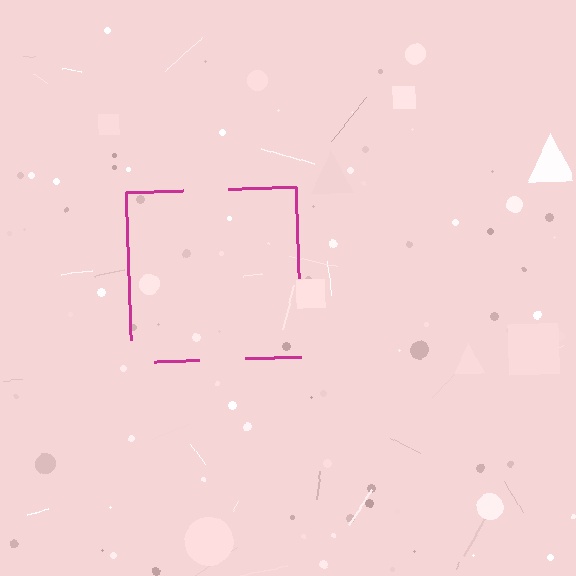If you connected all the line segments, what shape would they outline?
They would outline a square.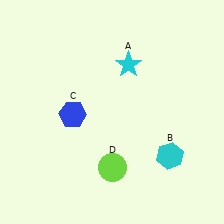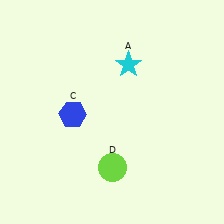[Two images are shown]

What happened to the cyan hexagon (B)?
The cyan hexagon (B) was removed in Image 2. It was in the bottom-right area of Image 1.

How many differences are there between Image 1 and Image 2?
There is 1 difference between the two images.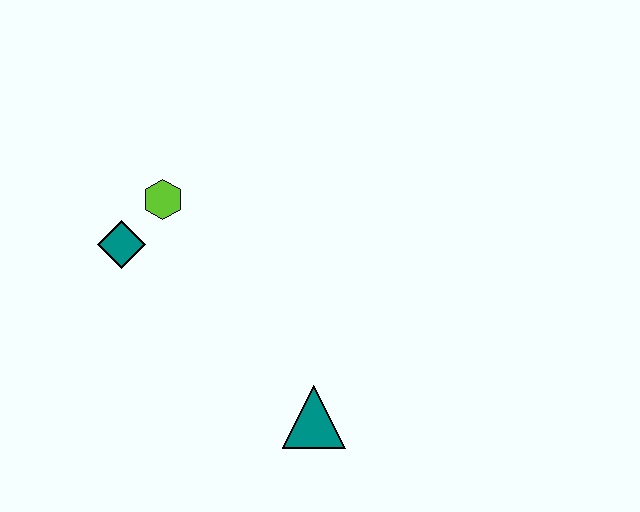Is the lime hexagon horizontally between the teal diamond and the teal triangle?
Yes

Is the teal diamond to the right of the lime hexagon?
No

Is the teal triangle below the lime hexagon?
Yes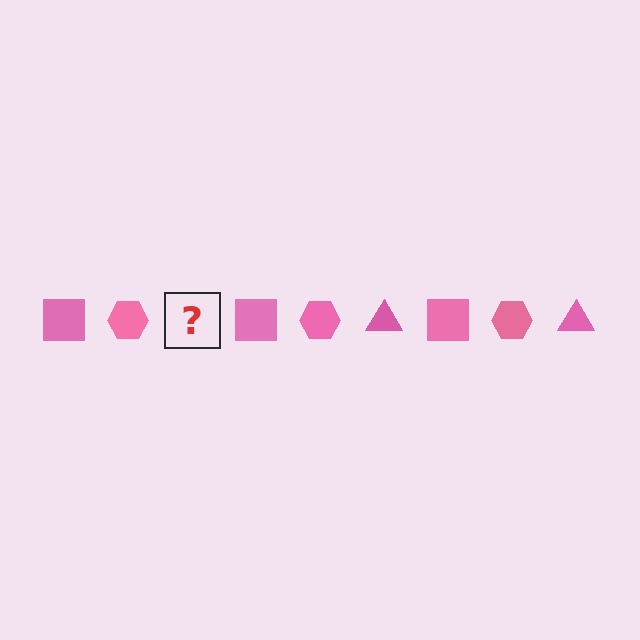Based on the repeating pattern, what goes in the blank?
The blank should be a pink triangle.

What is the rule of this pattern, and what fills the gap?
The rule is that the pattern cycles through square, hexagon, triangle shapes in pink. The gap should be filled with a pink triangle.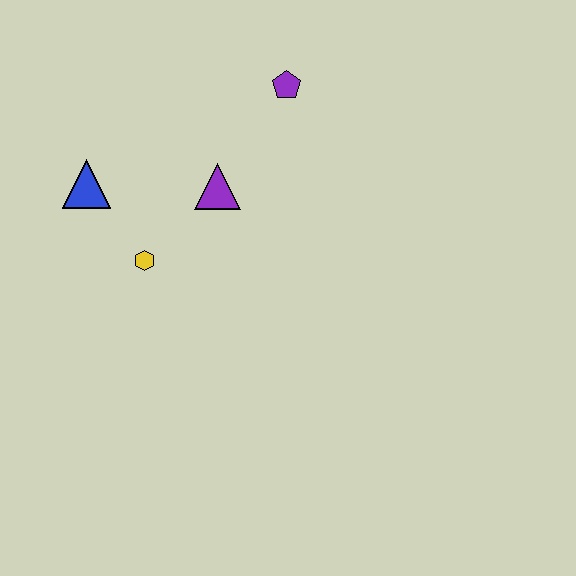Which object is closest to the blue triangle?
The yellow hexagon is closest to the blue triangle.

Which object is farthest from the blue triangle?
The purple pentagon is farthest from the blue triangle.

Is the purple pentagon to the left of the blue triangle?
No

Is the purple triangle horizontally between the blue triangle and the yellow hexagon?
No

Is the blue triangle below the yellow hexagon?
No